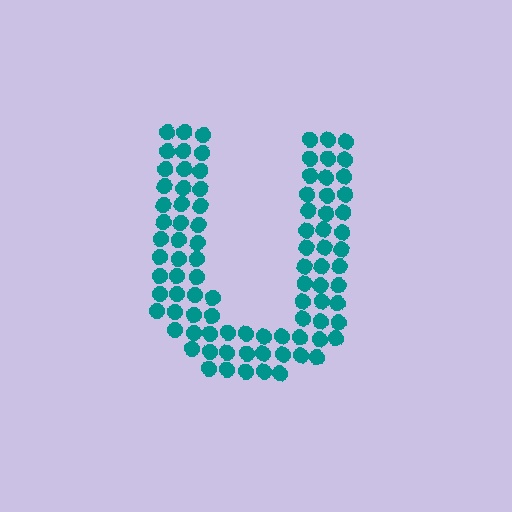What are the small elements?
The small elements are circles.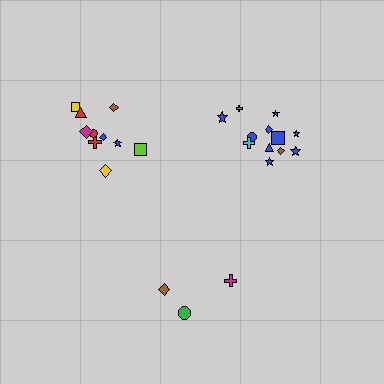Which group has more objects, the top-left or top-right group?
The top-right group.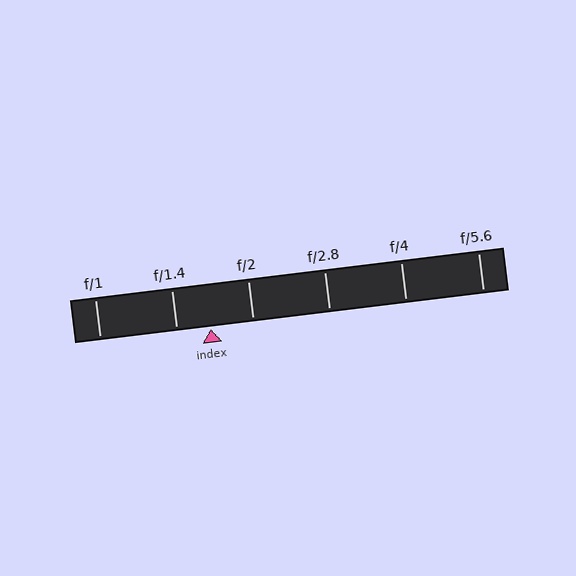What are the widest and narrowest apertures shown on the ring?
The widest aperture shown is f/1 and the narrowest is f/5.6.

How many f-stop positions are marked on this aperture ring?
There are 6 f-stop positions marked.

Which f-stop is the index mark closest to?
The index mark is closest to f/1.4.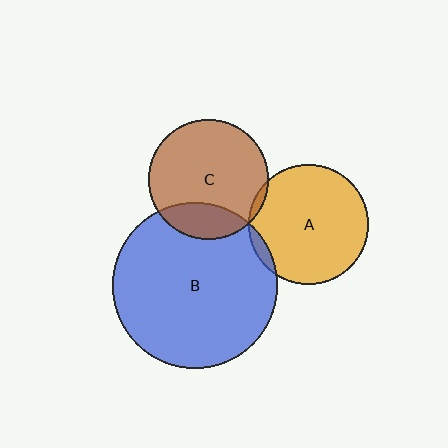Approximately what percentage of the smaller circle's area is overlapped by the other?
Approximately 5%.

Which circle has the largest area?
Circle B (blue).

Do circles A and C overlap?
Yes.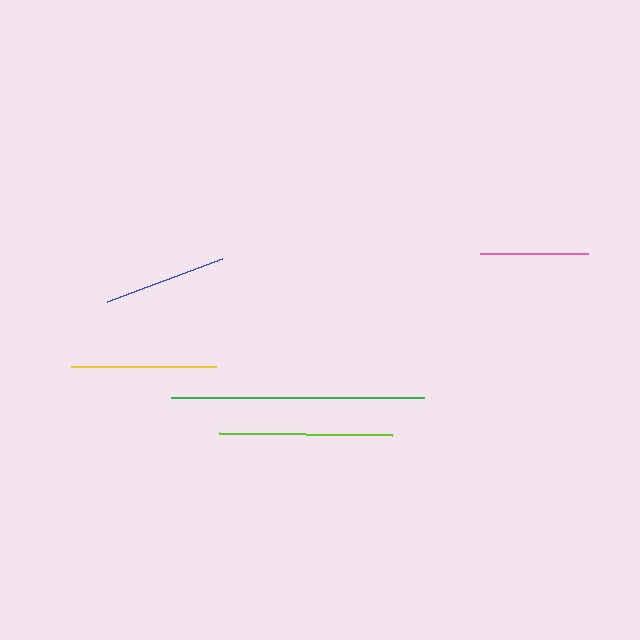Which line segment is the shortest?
The pink line is the shortest at approximately 108 pixels.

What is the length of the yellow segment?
The yellow segment is approximately 145 pixels long.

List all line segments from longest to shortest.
From longest to shortest: green, lime, yellow, blue, pink.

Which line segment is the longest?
The green line is the longest at approximately 253 pixels.